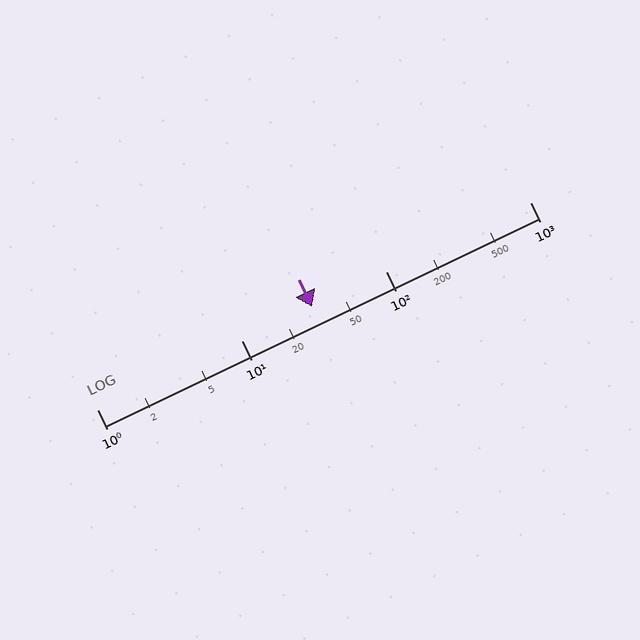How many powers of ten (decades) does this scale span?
The scale spans 3 decades, from 1 to 1000.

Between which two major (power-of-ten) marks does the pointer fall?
The pointer is between 10 and 100.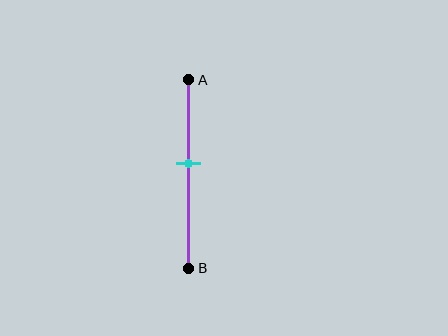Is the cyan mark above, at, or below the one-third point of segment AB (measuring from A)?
The cyan mark is below the one-third point of segment AB.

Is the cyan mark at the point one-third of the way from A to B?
No, the mark is at about 45% from A, not at the 33% one-third point.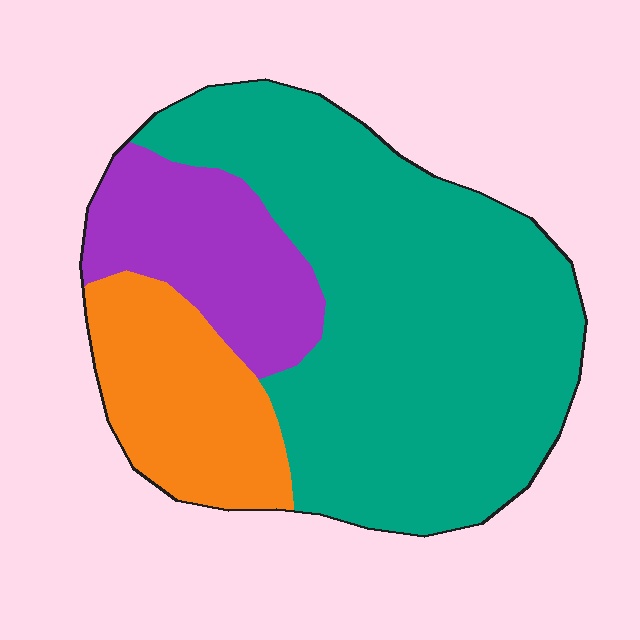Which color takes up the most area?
Teal, at roughly 65%.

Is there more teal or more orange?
Teal.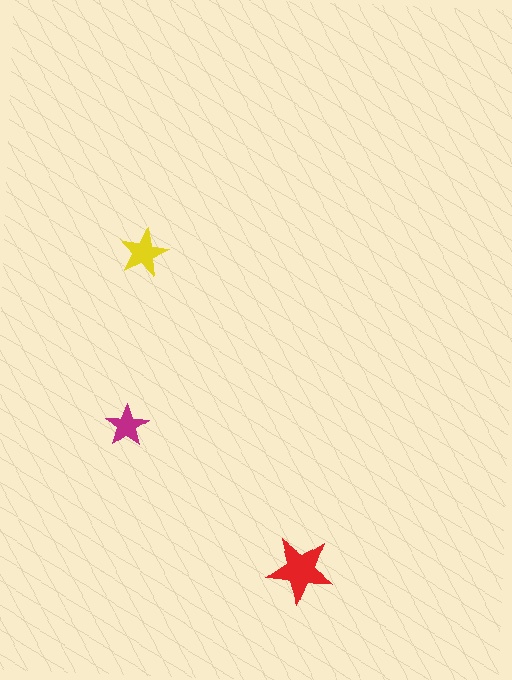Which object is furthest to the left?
The magenta star is leftmost.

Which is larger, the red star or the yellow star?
The red one.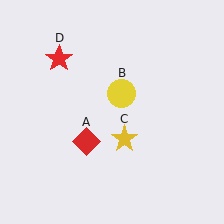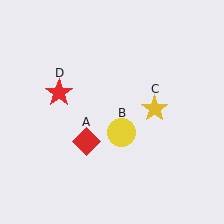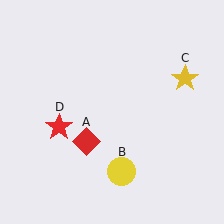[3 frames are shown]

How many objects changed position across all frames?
3 objects changed position: yellow circle (object B), yellow star (object C), red star (object D).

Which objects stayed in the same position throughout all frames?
Red diamond (object A) remained stationary.